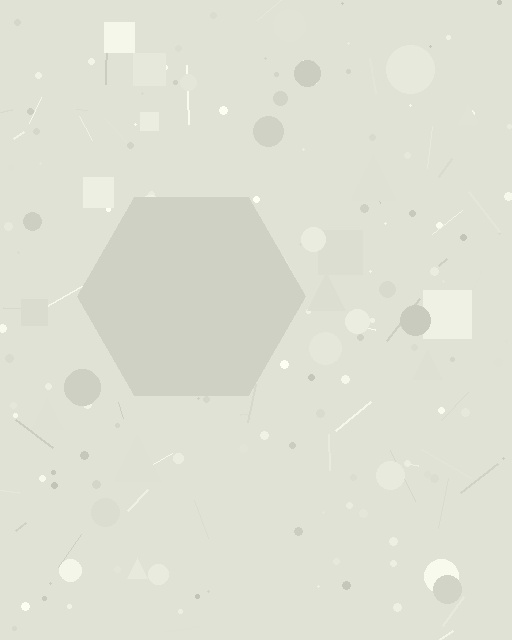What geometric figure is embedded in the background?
A hexagon is embedded in the background.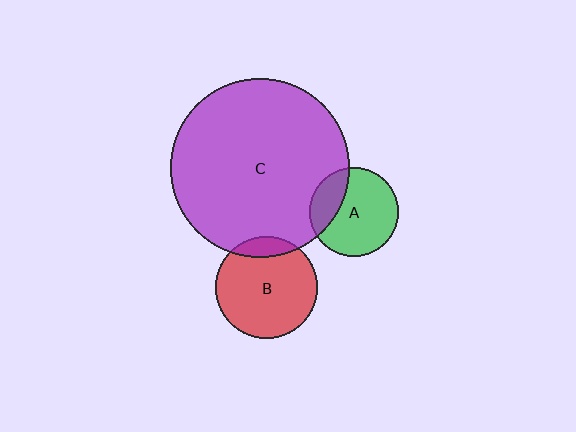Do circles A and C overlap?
Yes.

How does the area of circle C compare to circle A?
Approximately 4.0 times.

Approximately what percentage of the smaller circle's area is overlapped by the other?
Approximately 25%.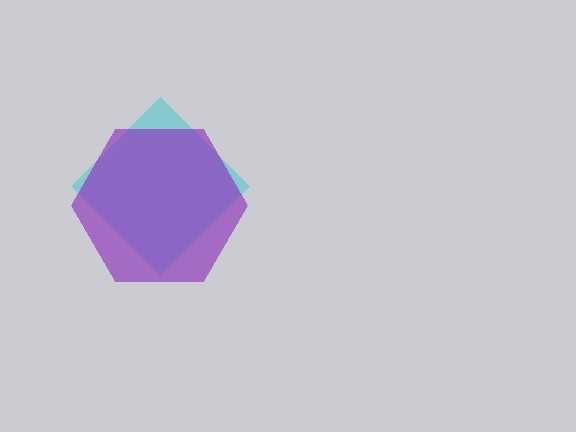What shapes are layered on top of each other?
The layered shapes are: a cyan diamond, a purple hexagon.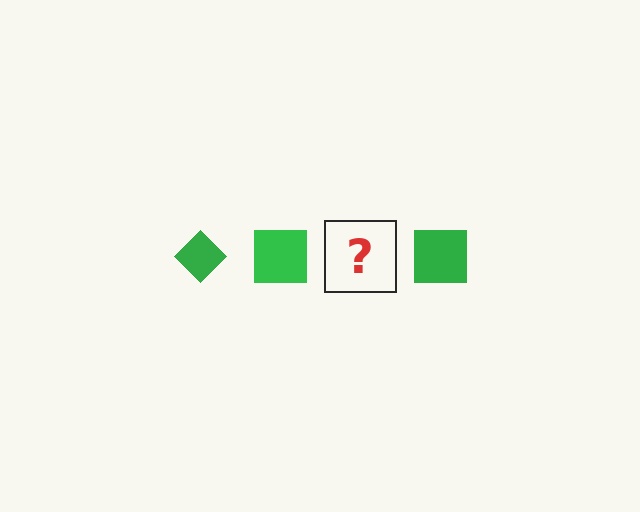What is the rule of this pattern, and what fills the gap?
The rule is that the pattern cycles through diamond, square shapes in green. The gap should be filled with a green diamond.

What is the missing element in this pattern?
The missing element is a green diamond.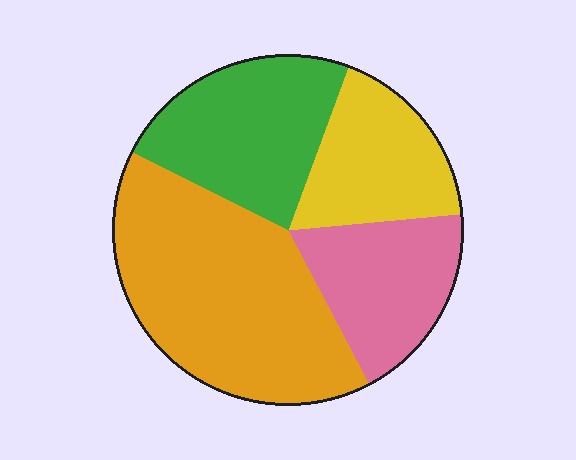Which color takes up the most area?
Orange, at roughly 40%.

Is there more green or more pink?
Green.